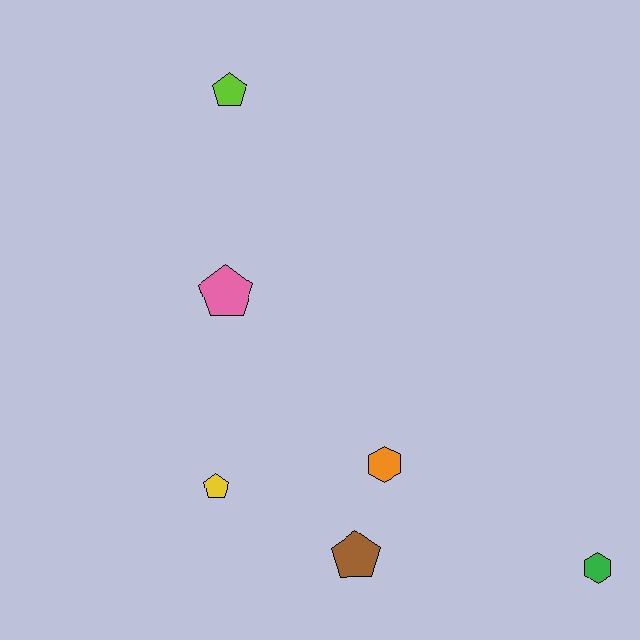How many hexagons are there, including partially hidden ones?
There are 2 hexagons.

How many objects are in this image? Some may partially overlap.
There are 6 objects.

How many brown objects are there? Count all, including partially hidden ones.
There is 1 brown object.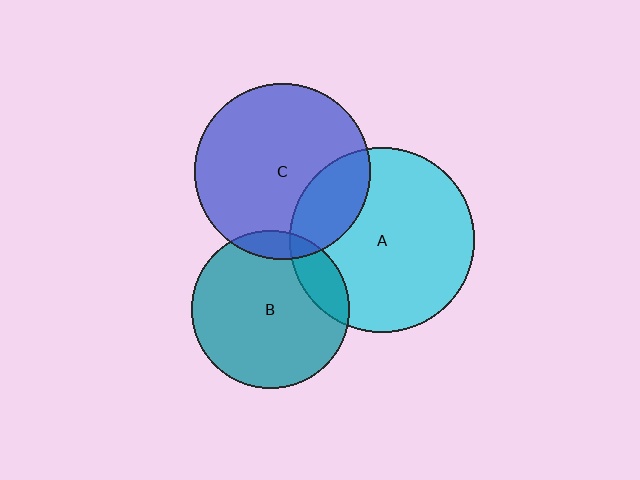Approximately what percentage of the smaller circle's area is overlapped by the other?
Approximately 15%.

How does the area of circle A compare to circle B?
Approximately 1.4 times.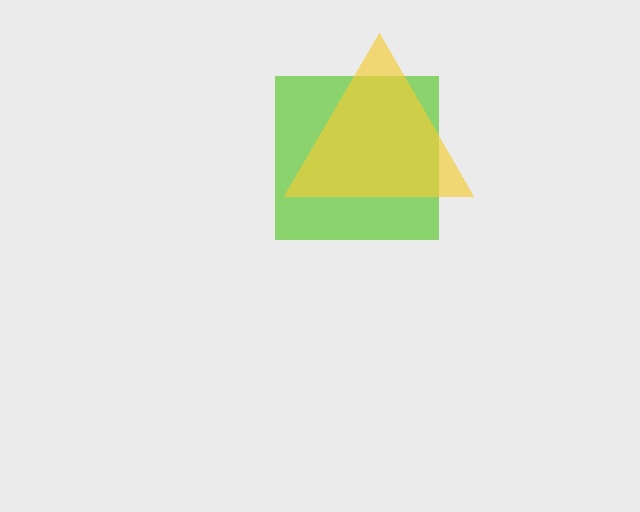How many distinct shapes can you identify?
There are 2 distinct shapes: a lime square, a yellow triangle.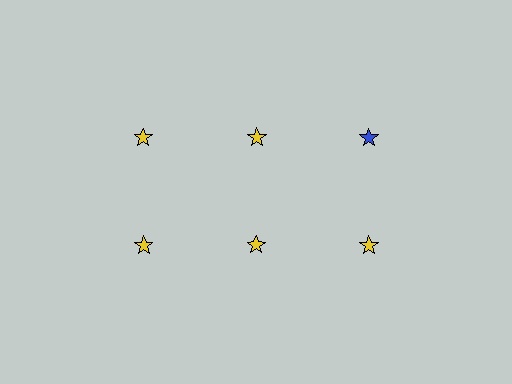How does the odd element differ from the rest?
It has a different color: blue instead of yellow.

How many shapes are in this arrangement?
There are 6 shapes arranged in a grid pattern.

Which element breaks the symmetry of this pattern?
The blue star in the top row, center column breaks the symmetry. All other shapes are yellow stars.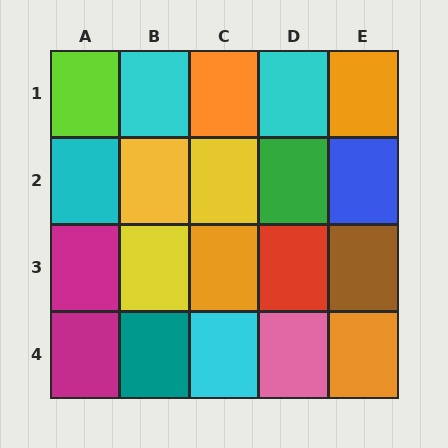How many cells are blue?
1 cell is blue.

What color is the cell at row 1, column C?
Orange.